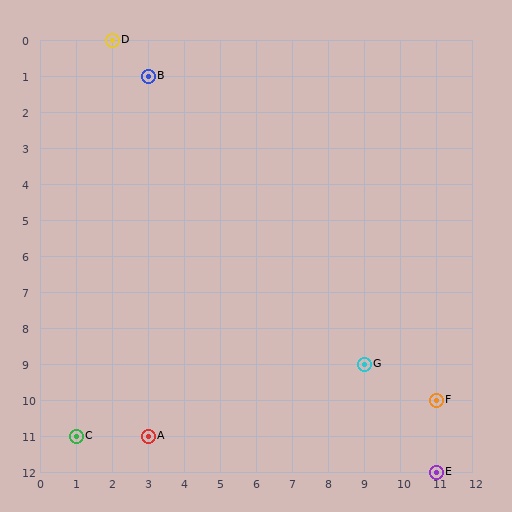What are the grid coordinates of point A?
Point A is at grid coordinates (3, 11).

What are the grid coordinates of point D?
Point D is at grid coordinates (2, 0).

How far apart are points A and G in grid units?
Points A and G are 6 columns and 2 rows apart (about 6.3 grid units diagonally).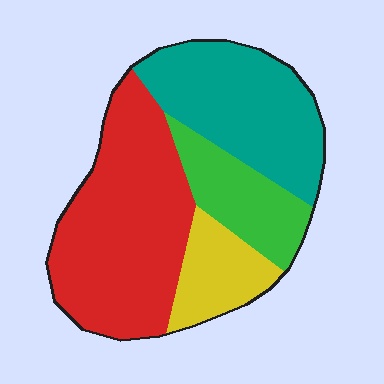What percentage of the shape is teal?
Teal takes up between a sixth and a third of the shape.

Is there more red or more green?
Red.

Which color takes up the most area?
Red, at roughly 40%.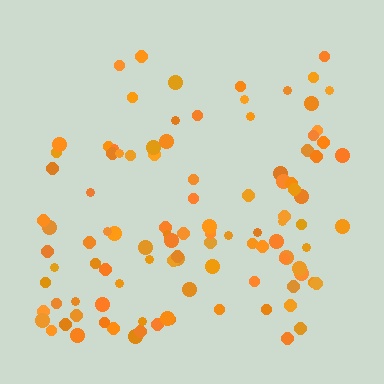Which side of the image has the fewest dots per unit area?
The top.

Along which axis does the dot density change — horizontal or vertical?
Vertical.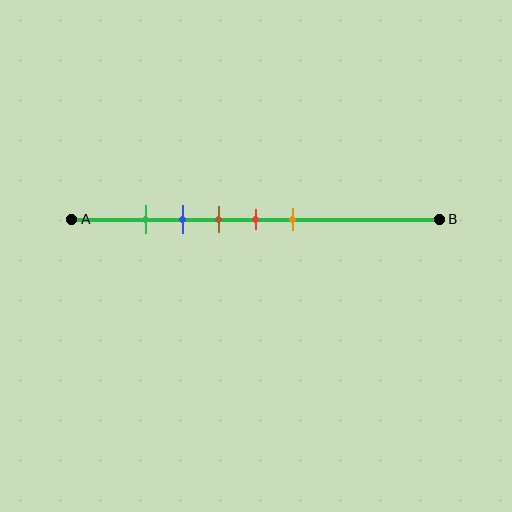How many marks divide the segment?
There are 5 marks dividing the segment.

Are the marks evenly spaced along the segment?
Yes, the marks are approximately evenly spaced.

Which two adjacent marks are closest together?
The green and blue marks are the closest adjacent pair.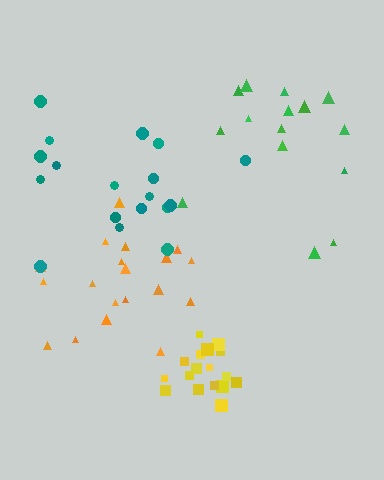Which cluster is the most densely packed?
Yellow.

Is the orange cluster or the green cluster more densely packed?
Orange.